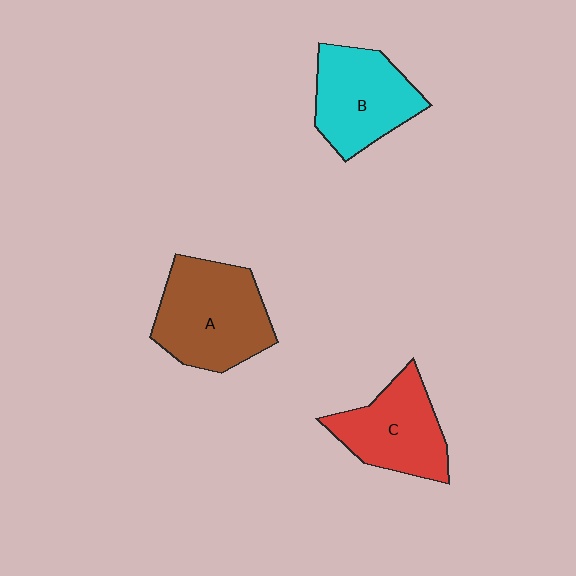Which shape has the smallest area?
Shape C (red).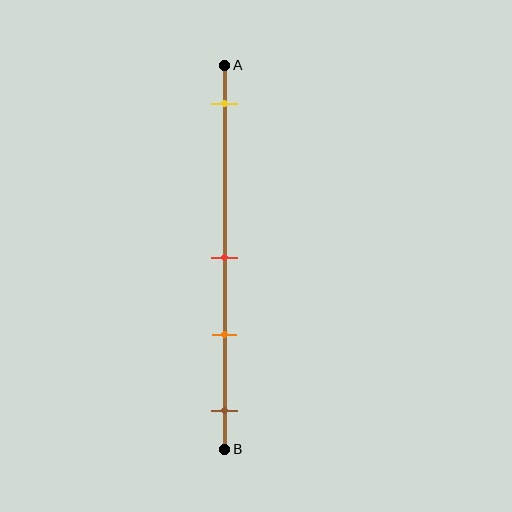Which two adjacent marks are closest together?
The red and orange marks are the closest adjacent pair.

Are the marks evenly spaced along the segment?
No, the marks are not evenly spaced.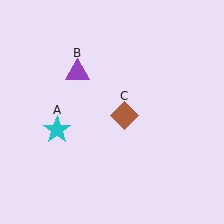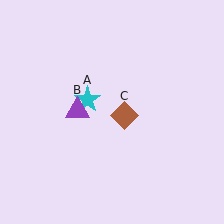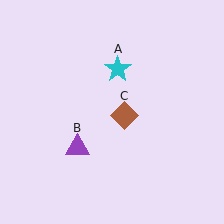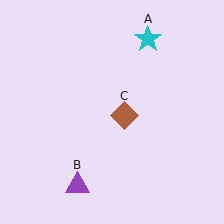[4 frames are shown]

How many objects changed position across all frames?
2 objects changed position: cyan star (object A), purple triangle (object B).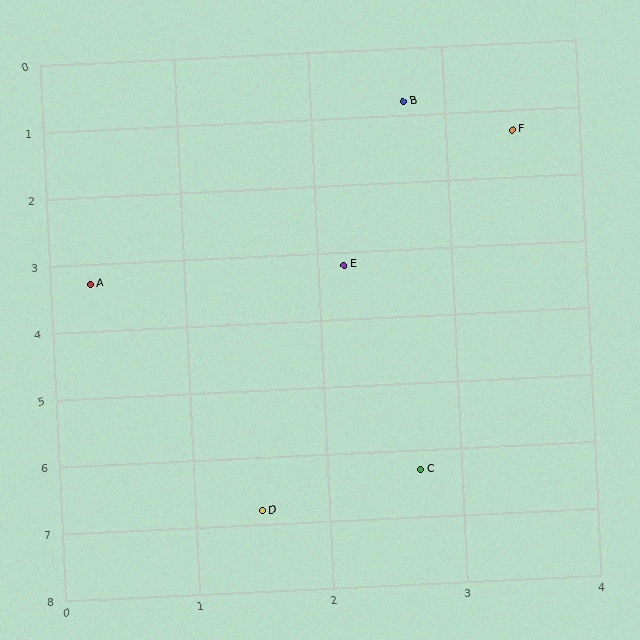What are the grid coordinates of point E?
Point E is at approximately (2.2, 3.2).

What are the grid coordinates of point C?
Point C is at approximately (2.7, 6.3).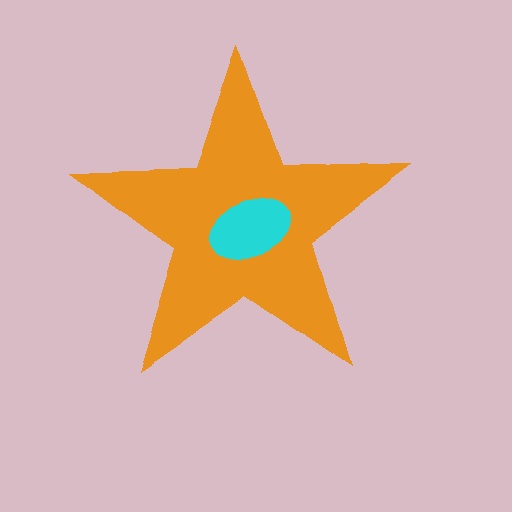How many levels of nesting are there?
2.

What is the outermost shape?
The orange star.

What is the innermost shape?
The cyan ellipse.